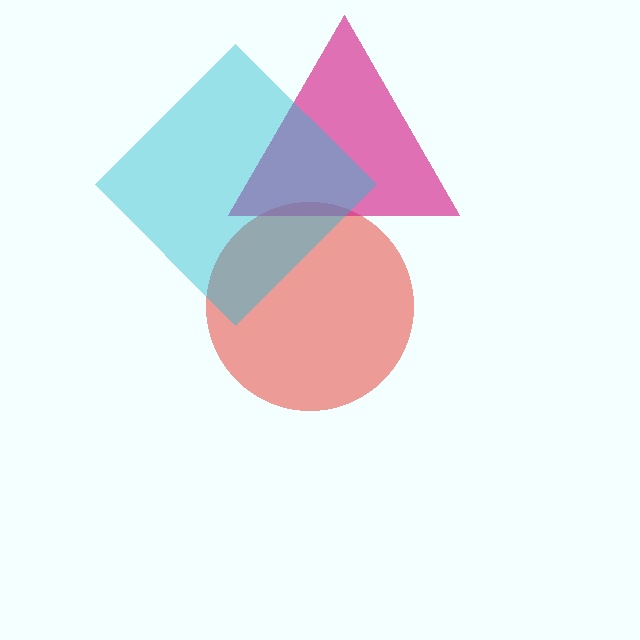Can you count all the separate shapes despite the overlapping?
Yes, there are 3 separate shapes.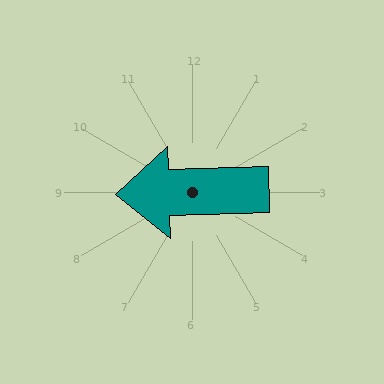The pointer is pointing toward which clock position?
Roughly 9 o'clock.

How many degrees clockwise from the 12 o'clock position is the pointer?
Approximately 268 degrees.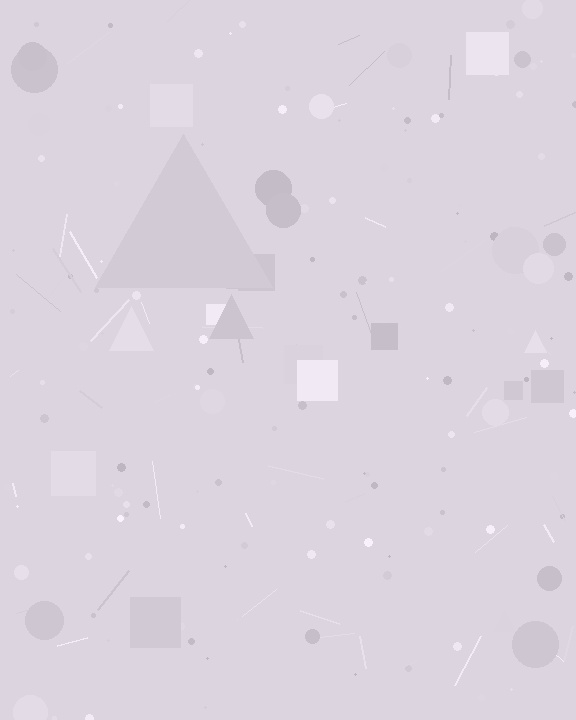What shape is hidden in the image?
A triangle is hidden in the image.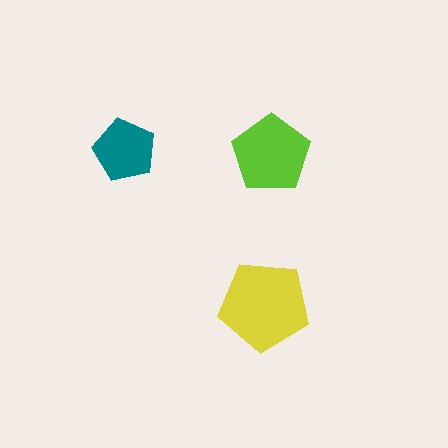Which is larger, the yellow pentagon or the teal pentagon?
The yellow one.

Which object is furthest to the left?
The teal pentagon is leftmost.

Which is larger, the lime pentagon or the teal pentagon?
The lime one.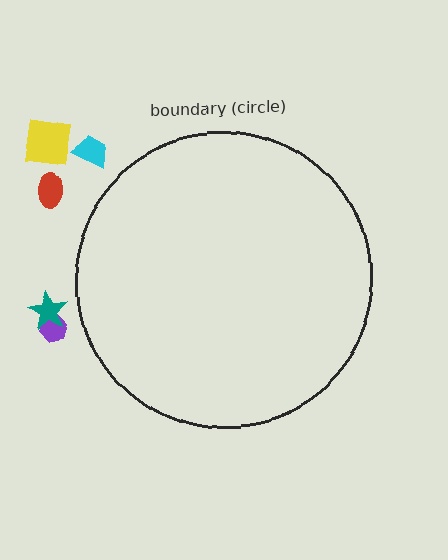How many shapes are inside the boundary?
0 inside, 5 outside.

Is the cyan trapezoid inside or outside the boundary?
Outside.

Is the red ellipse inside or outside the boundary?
Outside.